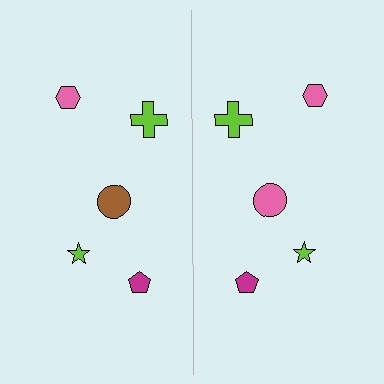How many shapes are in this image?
There are 10 shapes in this image.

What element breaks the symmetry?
The pink circle on the right side breaks the symmetry — its mirror counterpart is brown.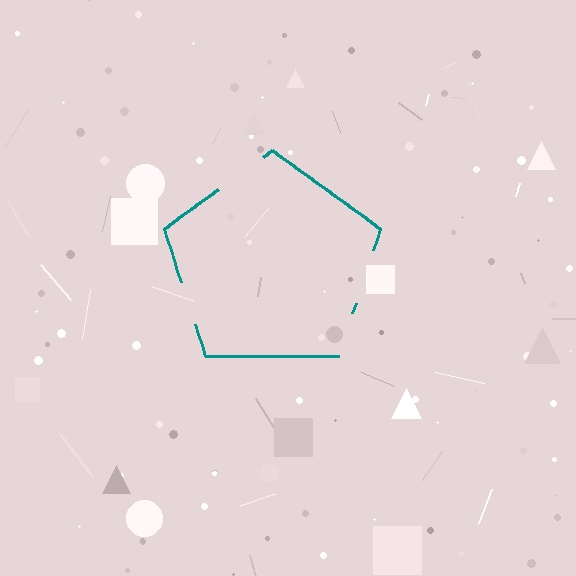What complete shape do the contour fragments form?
The contour fragments form a pentagon.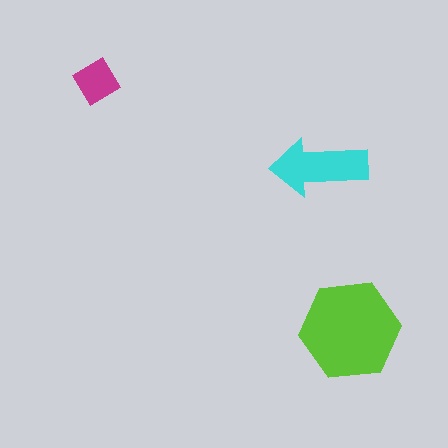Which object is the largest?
The lime hexagon.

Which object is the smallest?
The magenta diamond.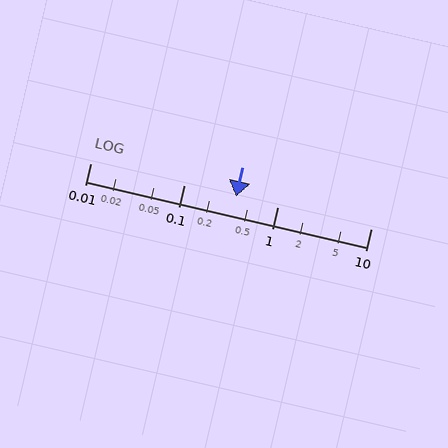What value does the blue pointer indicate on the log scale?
The pointer indicates approximately 0.36.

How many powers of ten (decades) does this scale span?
The scale spans 3 decades, from 0.01 to 10.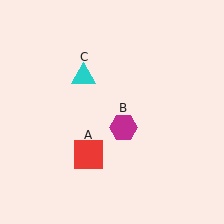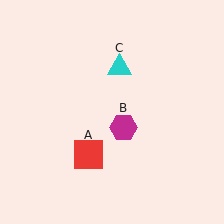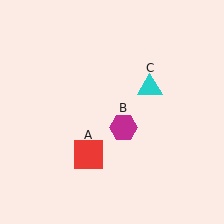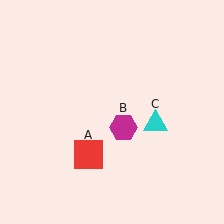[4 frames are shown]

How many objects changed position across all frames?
1 object changed position: cyan triangle (object C).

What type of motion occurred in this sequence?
The cyan triangle (object C) rotated clockwise around the center of the scene.